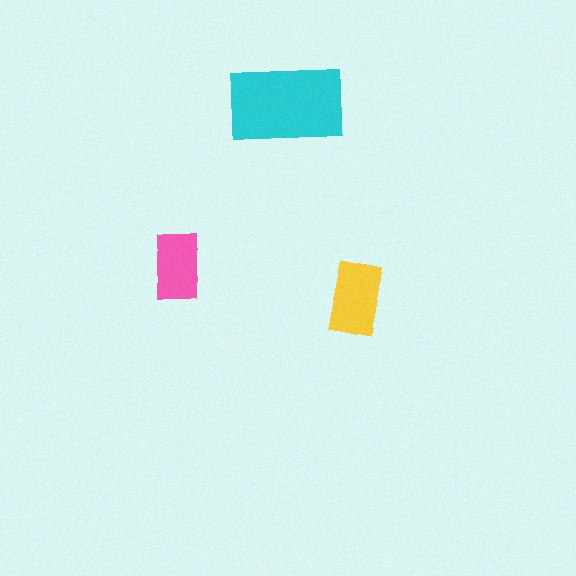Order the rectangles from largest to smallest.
the cyan one, the yellow one, the pink one.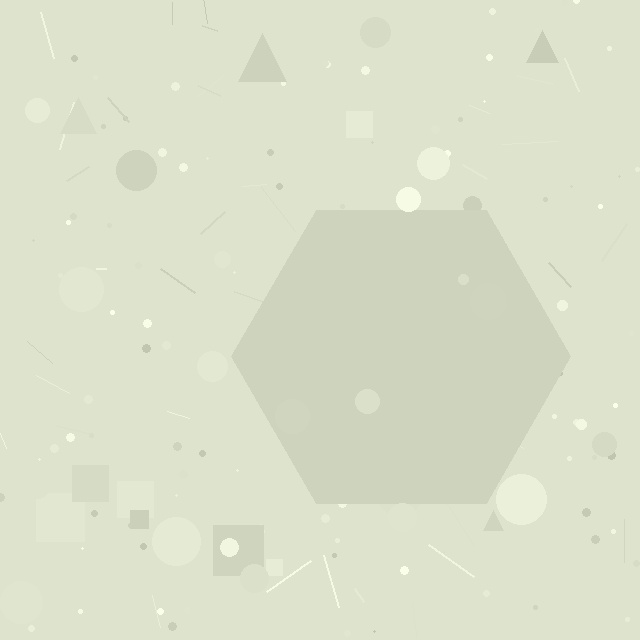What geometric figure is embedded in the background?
A hexagon is embedded in the background.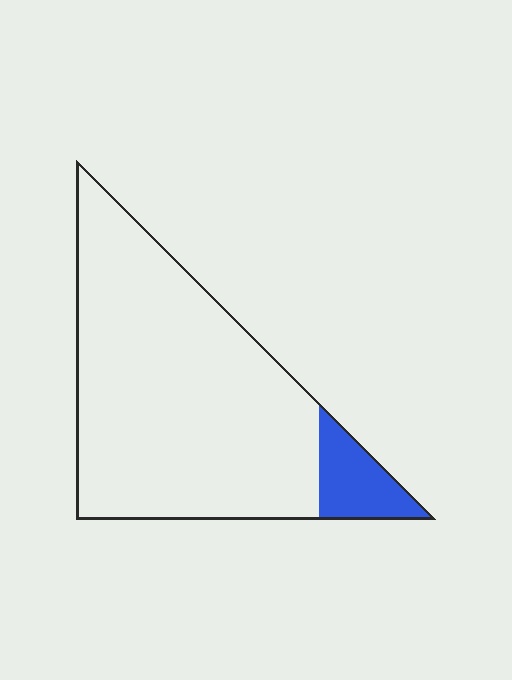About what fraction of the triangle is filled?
About one tenth (1/10).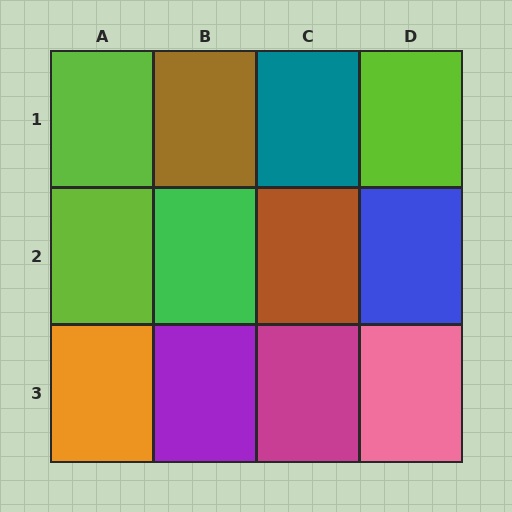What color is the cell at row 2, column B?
Green.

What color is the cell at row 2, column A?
Lime.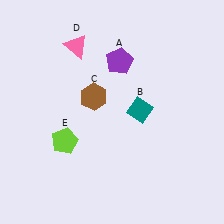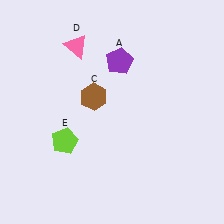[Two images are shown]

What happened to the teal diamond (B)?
The teal diamond (B) was removed in Image 2. It was in the top-right area of Image 1.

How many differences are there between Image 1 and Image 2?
There is 1 difference between the two images.